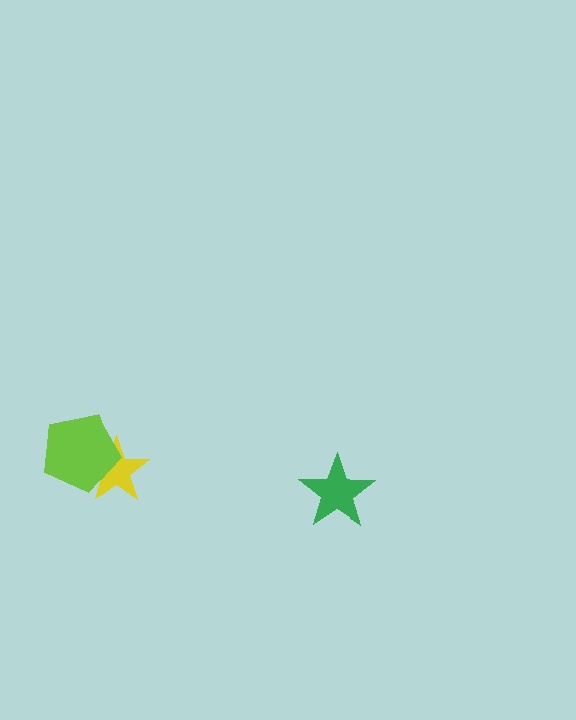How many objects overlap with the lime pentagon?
1 object overlaps with the lime pentagon.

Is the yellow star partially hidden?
Yes, it is partially covered by another shape.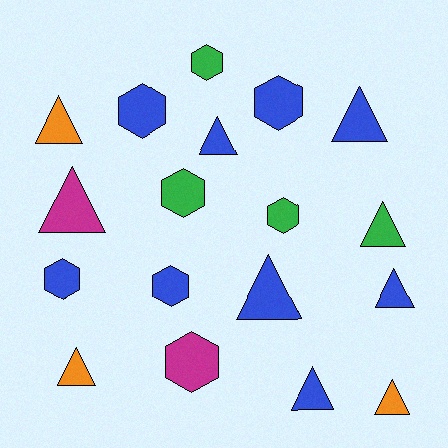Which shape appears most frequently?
Triangle, with 10 objects.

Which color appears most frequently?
Blue, with 9 objects.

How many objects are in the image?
There are 18 objects.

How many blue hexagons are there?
There are 4 blue hexagons.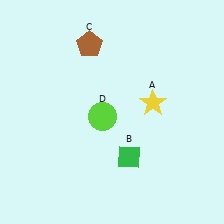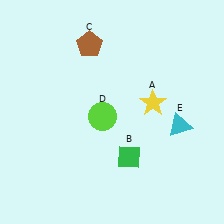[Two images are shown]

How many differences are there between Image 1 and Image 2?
There is 1 difference between the two images.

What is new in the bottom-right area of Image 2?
A cyan triangle (E) was added in the bottom-right area of Image 2.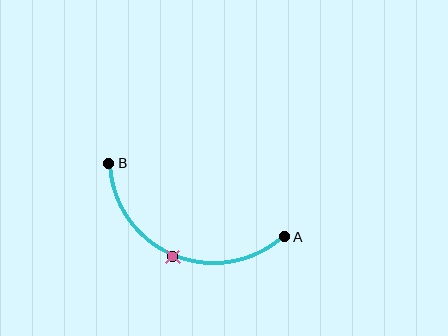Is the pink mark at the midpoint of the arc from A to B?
Yes. The pink mark lies on the arc at equal arc-length from both A and B — it is the arc midpoint.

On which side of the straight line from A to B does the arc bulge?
The arc bulges below the straight line connecting A and B.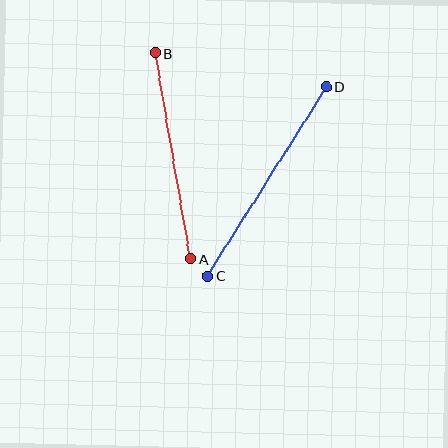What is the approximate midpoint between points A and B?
The midpoint is at approximately (173, 156) pixels.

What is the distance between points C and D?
The distance is approximately 224 pixels.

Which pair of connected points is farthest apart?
Points C and D are farthest apart.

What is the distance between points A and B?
The distance is approximately 209 pixels.